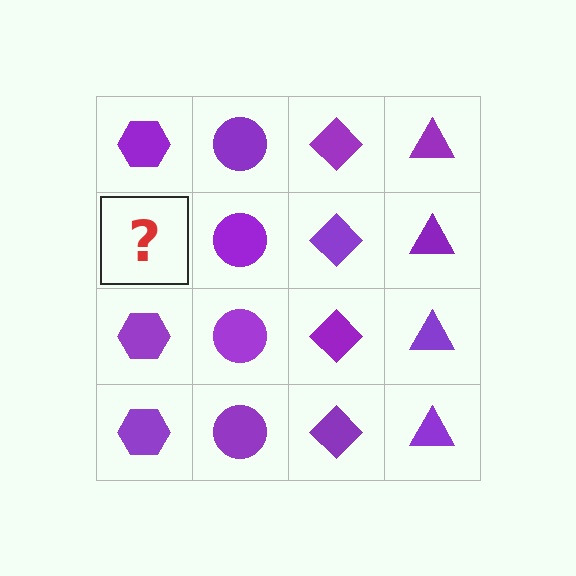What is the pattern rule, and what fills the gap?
The rule is that each column has a consistent shape. The gap should be filled with a purple hexagon.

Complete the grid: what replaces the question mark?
The question mark should be replaced with a purple hexagon.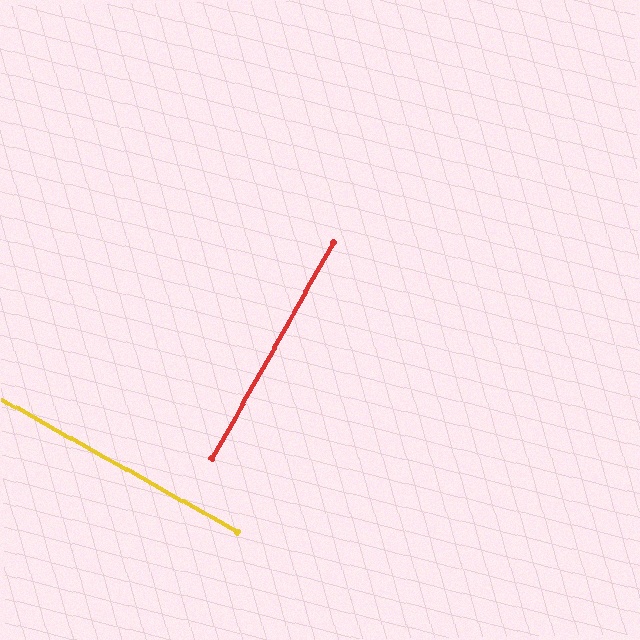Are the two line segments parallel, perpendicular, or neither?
Perpendicular — they meet at approximately 90°.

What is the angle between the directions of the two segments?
Approximately 90 degrees.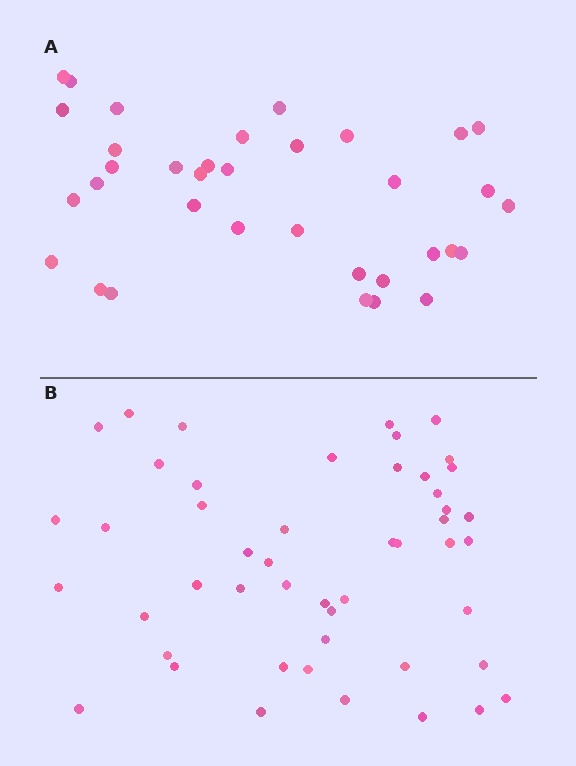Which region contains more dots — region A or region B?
Region B (the bottom region) has more dots.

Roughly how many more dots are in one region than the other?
Region B has approximately 15 more dots than region A.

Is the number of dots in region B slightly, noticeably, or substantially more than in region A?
Region B has noticeably more, but not dramatically so. The ratio is roughly 1.4 to 1.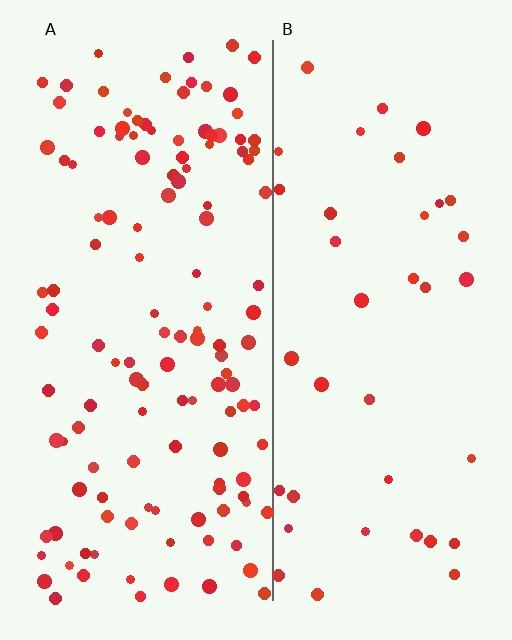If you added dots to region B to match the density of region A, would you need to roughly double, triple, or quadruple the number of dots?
Approximately triple.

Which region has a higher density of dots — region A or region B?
A (the left).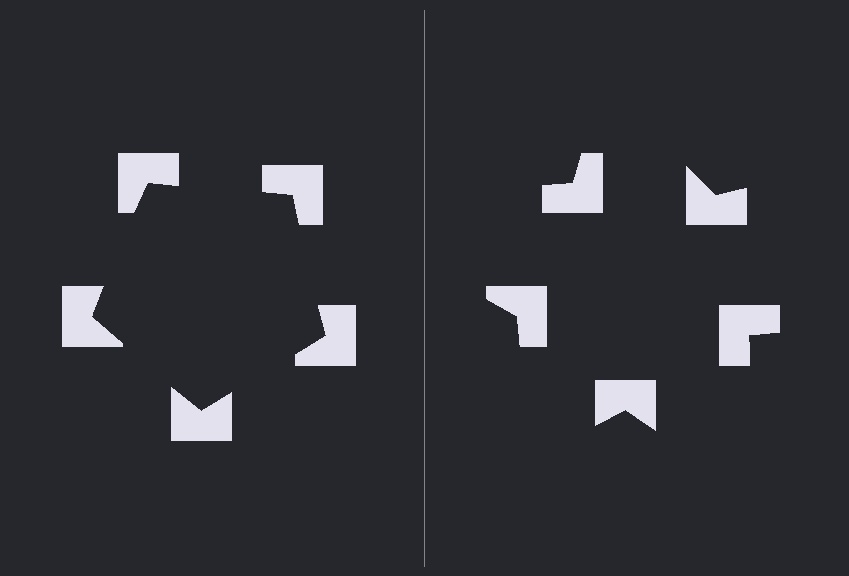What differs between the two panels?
The notched squares are positioned identically on both sides; only the wedge orientations differ. On the left they align to a pentagon; on the right they are misaligned.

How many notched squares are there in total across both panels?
10 — 5 on each side.